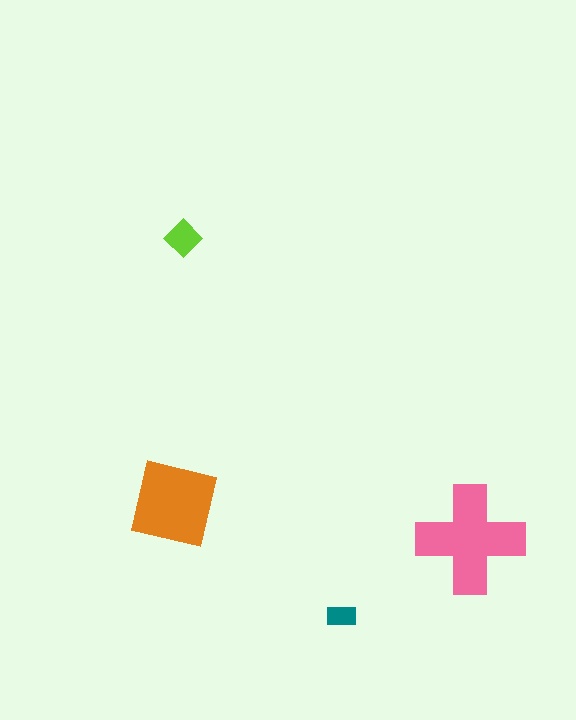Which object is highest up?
The lime diamond is topmost.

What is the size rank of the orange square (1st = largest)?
2nd.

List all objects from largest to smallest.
The pink cross, the orange square, the lime diamond, the teal rectangle.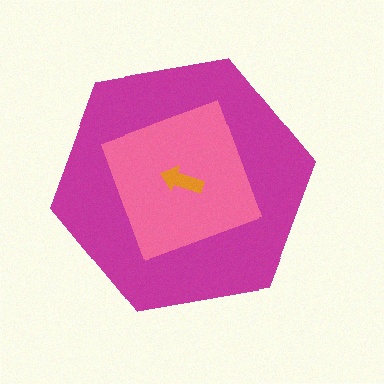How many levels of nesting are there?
3.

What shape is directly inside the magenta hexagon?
The pink diamond.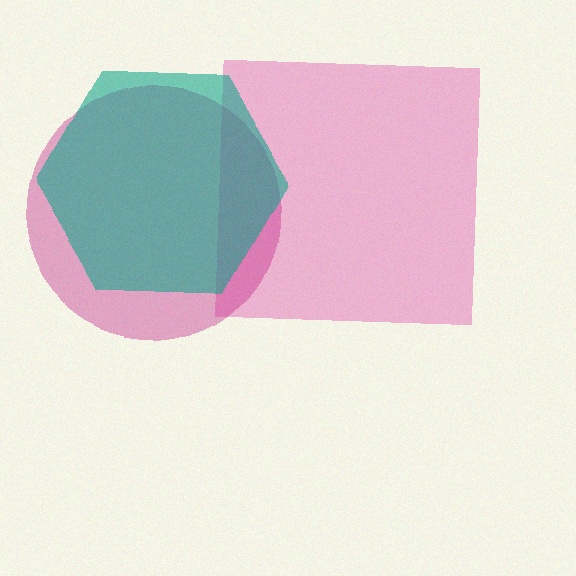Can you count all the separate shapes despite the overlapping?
Yes, there are 3 separate shapes.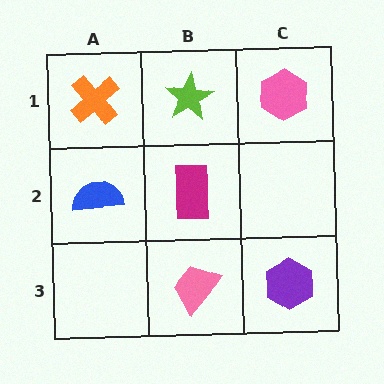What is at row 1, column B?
A lime star.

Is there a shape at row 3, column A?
No, that cell is empty.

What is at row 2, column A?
A blue semicircle.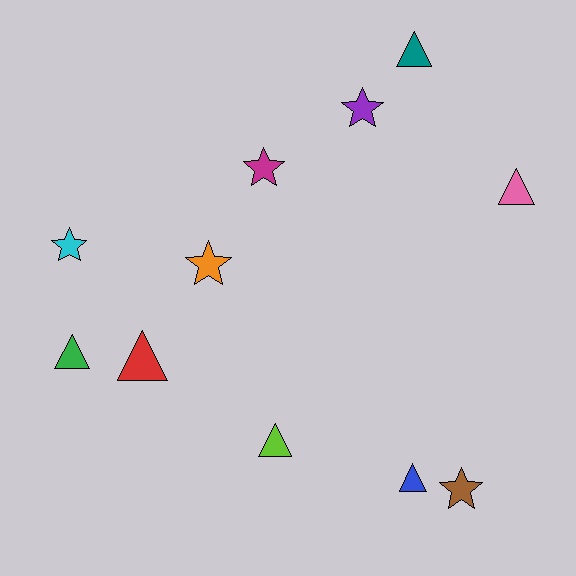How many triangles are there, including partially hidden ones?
There are 6 triangles.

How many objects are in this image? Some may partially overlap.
There are 11 objects.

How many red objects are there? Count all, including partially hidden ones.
There is 1 red object.